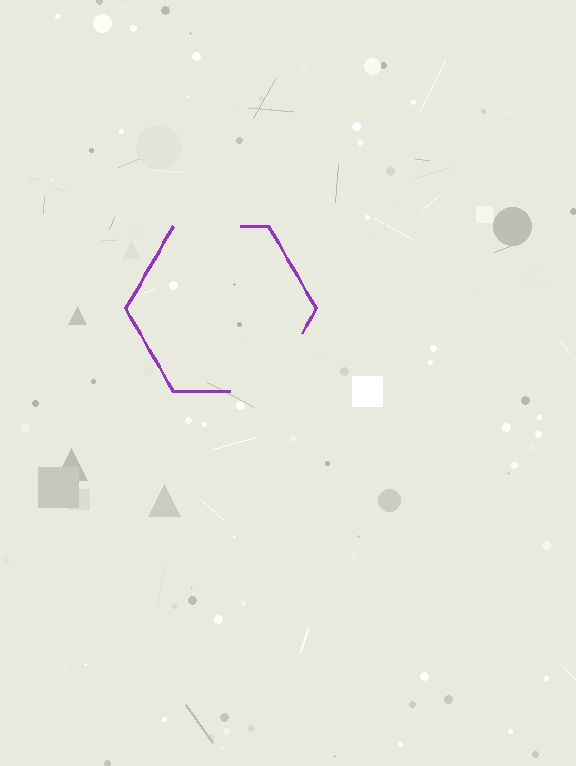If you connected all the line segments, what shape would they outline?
They would outline a hexagon.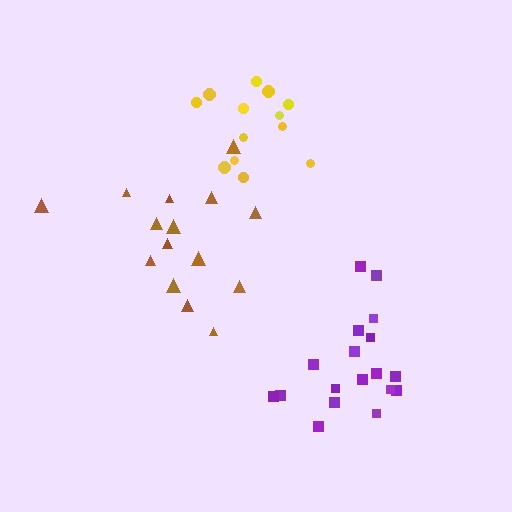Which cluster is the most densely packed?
Yellow.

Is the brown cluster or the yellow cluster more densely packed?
Yellow.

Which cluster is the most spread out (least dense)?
Brown.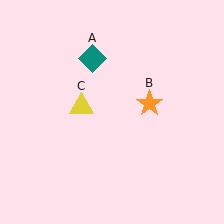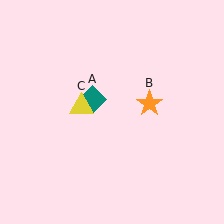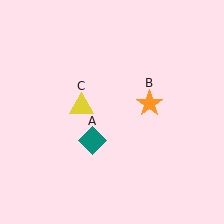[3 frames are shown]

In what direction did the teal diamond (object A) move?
The teal diamond (object A) moved down.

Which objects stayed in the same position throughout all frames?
Orange star (object B) and yellow triangle (object C) remained stationary.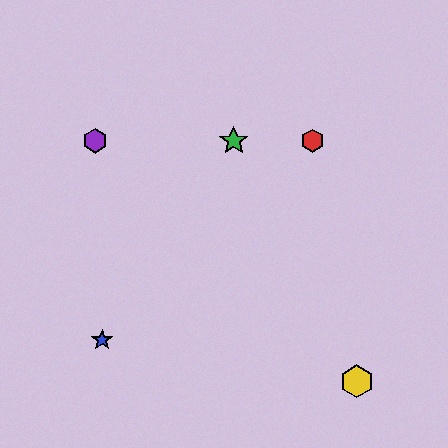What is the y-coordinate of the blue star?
The blue star is at y≈340.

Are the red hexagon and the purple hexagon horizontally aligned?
Yes, both are at y≈141.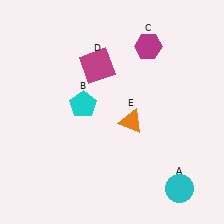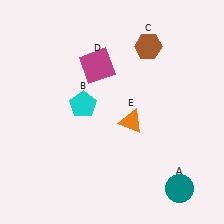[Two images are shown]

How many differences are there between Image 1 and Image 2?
There are 2 differences between the two images.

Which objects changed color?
A changed from cyan to teal. C changed from magenta to brown.